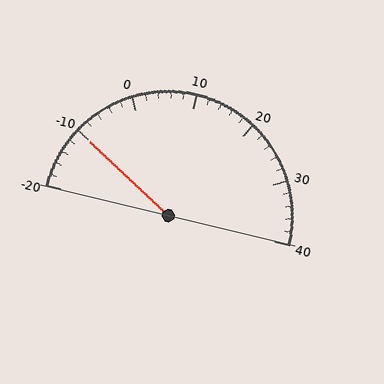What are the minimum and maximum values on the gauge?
The gauge ranges from -20 to 40.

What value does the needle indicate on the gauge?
The needle indicates approximately -10.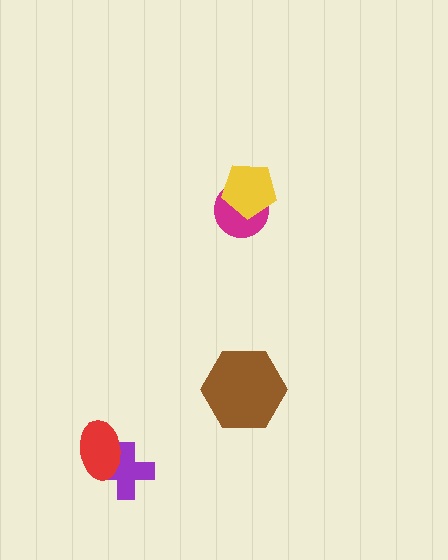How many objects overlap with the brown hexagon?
0 objects overlap with the brown hexagon.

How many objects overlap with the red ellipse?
1 object overlaps with the red ellipse.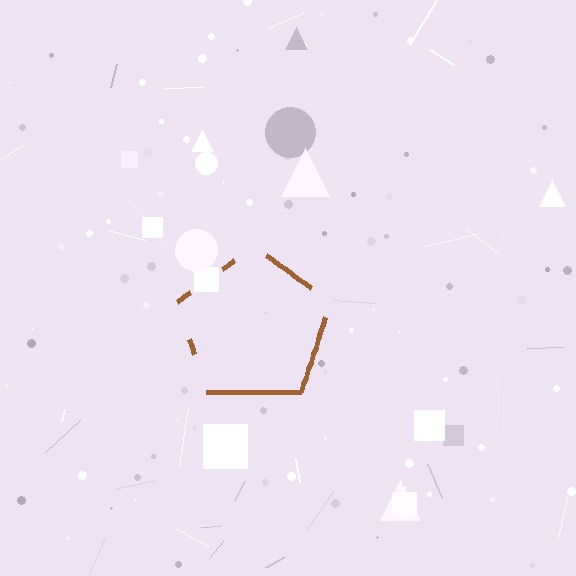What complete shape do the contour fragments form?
The contour fragments form a pentagon.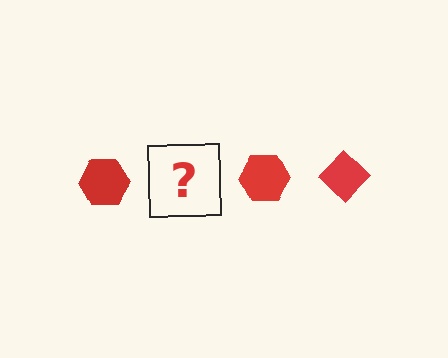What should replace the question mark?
The question mark should be replaced with a red diamond.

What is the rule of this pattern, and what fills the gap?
The rule is that the pattern cycles through hexagon, diamond shapes in red. The gap should be filled with a red diamond.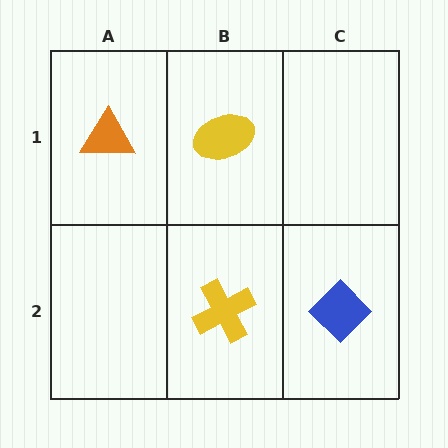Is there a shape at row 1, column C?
No, that cell is empty.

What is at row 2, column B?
A yellow cross.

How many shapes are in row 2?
2 shapes.